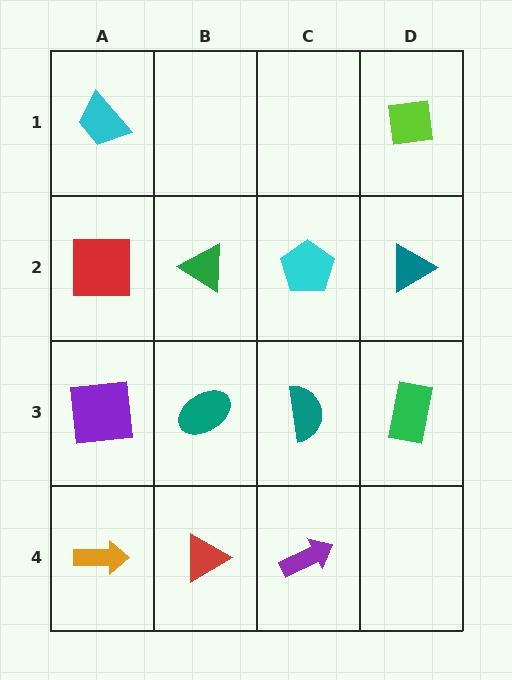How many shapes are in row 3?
4 shapes.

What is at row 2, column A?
A red square.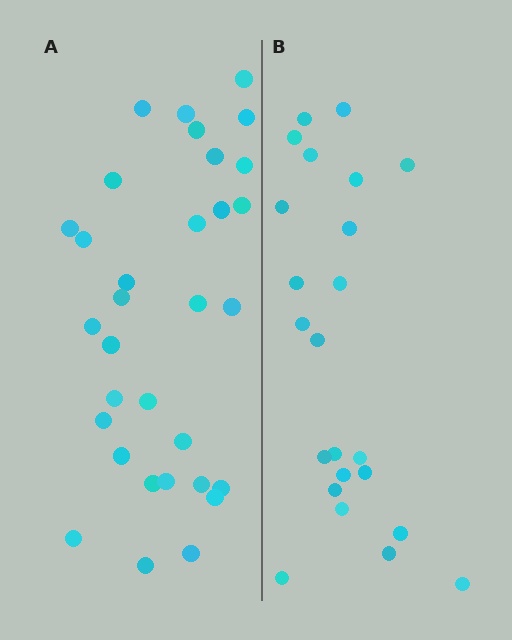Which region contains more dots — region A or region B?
Region A (the left region) has more dots.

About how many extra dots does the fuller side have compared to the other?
Region A has roughly 8 or so more dots than region B.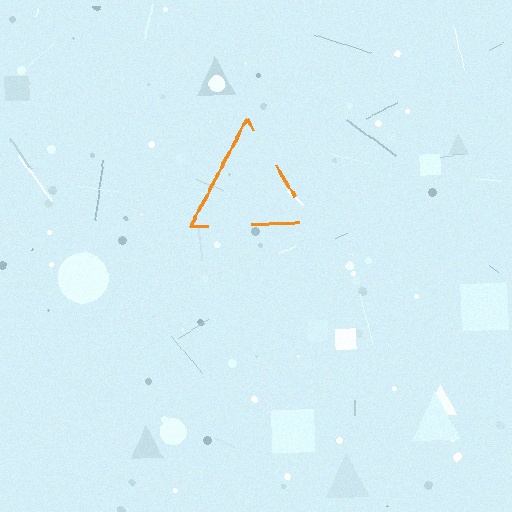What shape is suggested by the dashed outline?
The dashed outline suggests a triangle.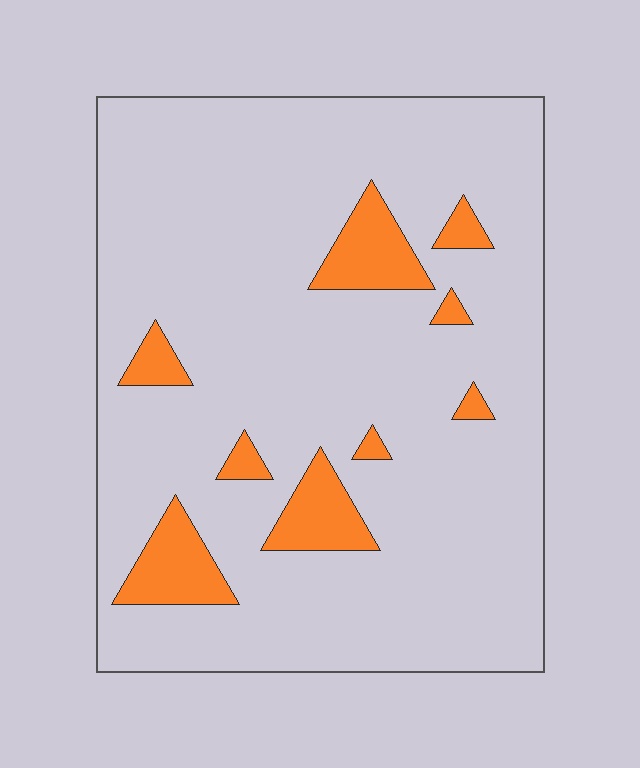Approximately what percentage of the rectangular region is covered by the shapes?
Approximately 10%.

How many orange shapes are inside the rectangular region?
9.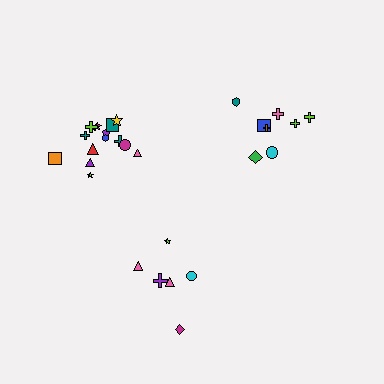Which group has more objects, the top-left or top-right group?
The top-left group.